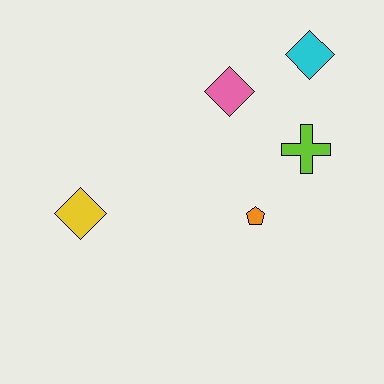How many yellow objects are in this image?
There is 1 yellow object.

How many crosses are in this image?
There is 1 cross.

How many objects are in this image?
There are 5 objects.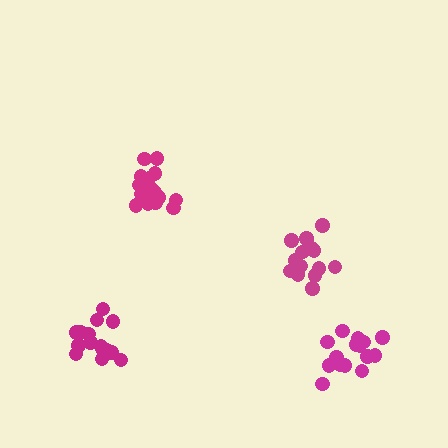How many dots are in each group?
Group 1: 16 dots, Group 2: 15 dots, Group 3: 15 dots, Group 4: 14 dots (60 total).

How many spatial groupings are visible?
There are 4 spatial groupings.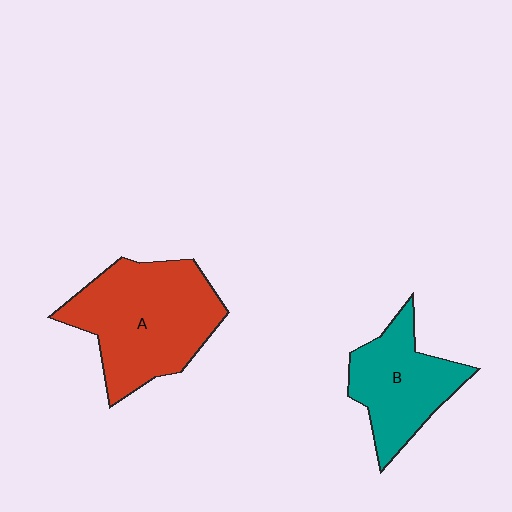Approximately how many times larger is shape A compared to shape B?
Approximately 1.5 times.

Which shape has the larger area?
Shape A (red).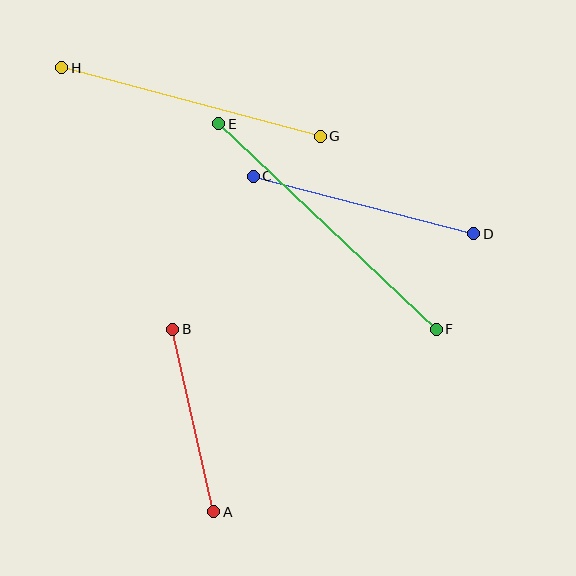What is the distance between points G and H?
The distance is approximately 267 pixels.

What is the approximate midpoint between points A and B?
The midpoint is at approximately (193, 421) pixels.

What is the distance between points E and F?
The distance is approximately 299 pixels.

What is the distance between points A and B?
The distance is approximately 187 pixels.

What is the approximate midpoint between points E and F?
The midpoint is at approximately (327, 227) pixels.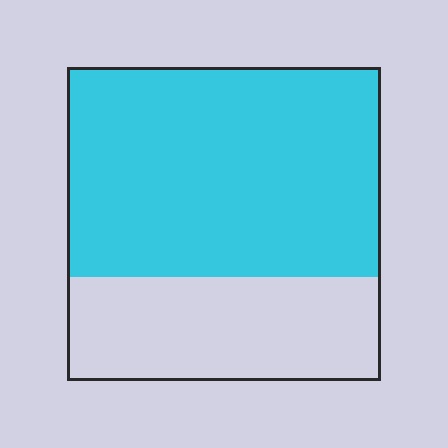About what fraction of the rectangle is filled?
About two thirds (2/3).